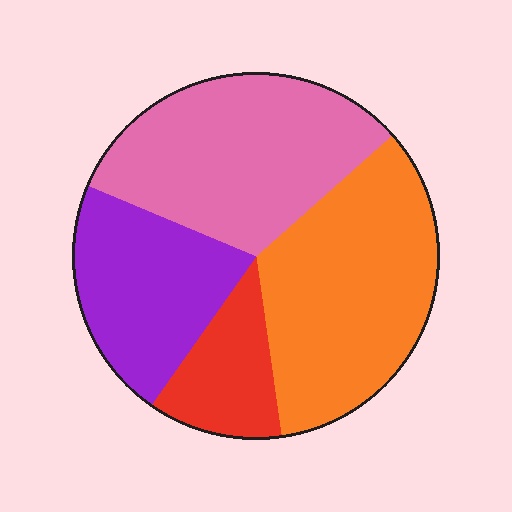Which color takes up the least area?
Red, at roughly 10%.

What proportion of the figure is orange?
Orange covers roughly 35% of the figure.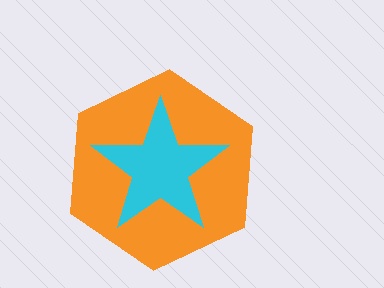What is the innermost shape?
The cyan star.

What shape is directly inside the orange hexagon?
The cyan star.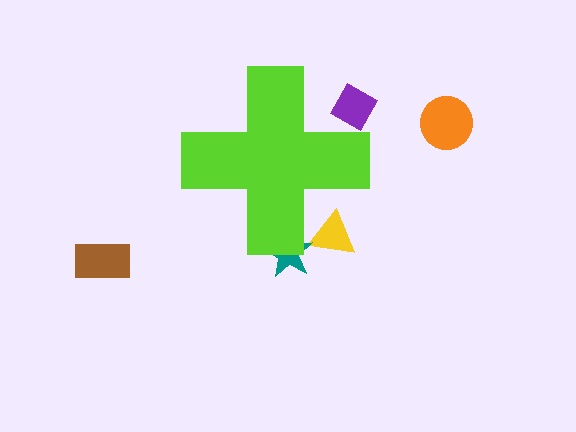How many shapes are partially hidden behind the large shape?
3 shapes are partially hidden.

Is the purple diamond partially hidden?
Yes, the purple diamond is partially hidden behind the lime cross.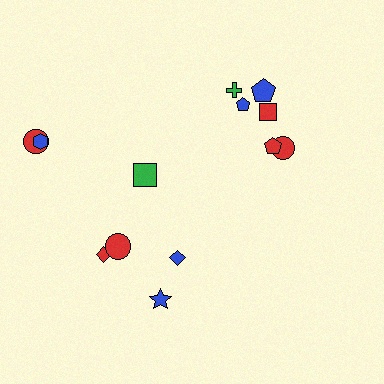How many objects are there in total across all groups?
There are 13 objects.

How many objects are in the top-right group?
There are 6 objects.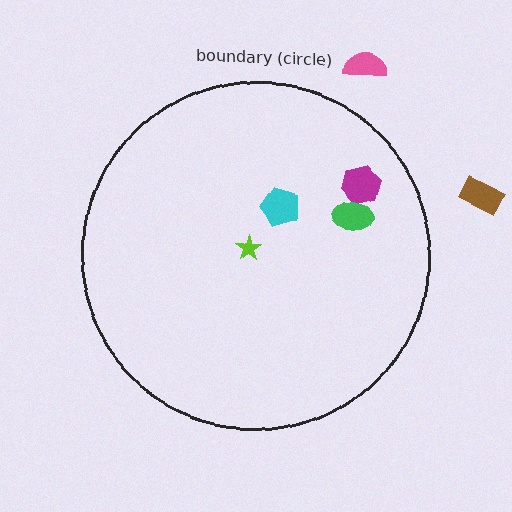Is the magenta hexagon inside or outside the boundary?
Inside.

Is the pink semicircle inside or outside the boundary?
Outside.